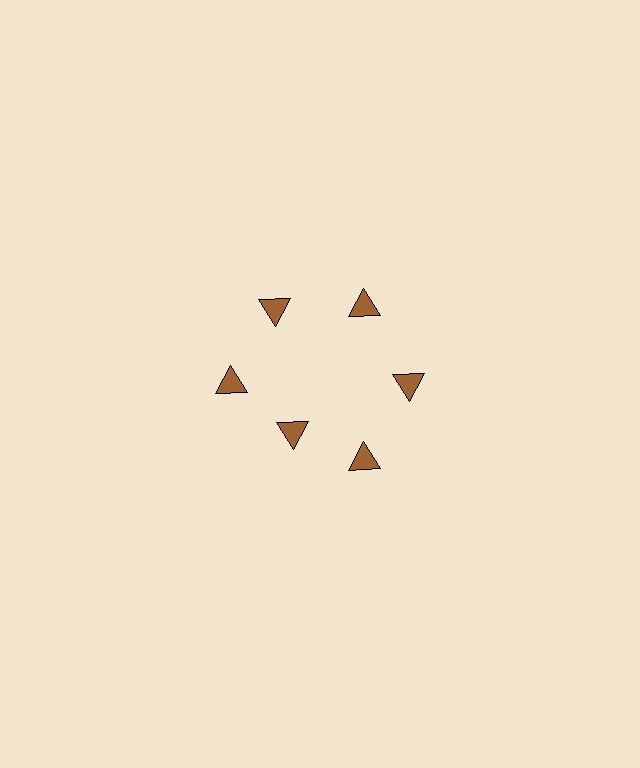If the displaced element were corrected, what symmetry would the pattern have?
It would have 6-fold rotational symmetry — the pattern would map onto itself every 60 degrees.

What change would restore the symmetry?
The symmetry would be restored by moving it outward, back onto the ring so that all 6 triangles sit at equal angles and equal distance from the center.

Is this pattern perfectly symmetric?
No. The 6 brown triangles are arranged in a ring, but one element near the 7 o'clock position is pulled inward toward the center, breaking the 6-fold rotational symmetry.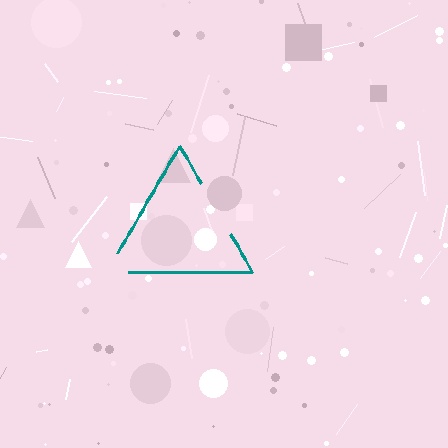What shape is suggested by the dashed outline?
The dashed outline suggests a triangle.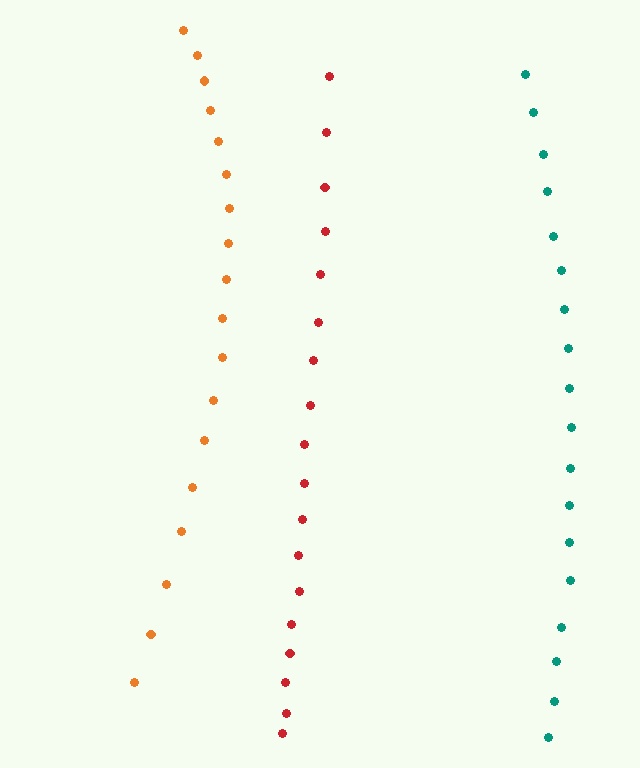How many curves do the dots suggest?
There are 3 distinct paths.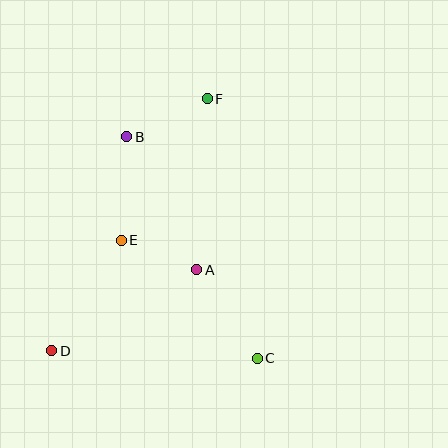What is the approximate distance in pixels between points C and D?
The distance between C and D is approximately 205 pixels.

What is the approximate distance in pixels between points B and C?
The distance between B and C is approximately 257 pixels.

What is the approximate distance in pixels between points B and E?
The distance between B and E is approximately 104 pixels.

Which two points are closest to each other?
Points A and E are closest to each other.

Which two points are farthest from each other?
Points D and F are farthest from each other.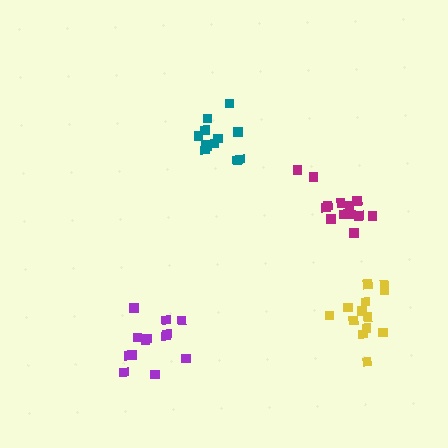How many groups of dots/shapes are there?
There are 4 groups.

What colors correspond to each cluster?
The clusters are colored: magenta, purple, teal, yellow.